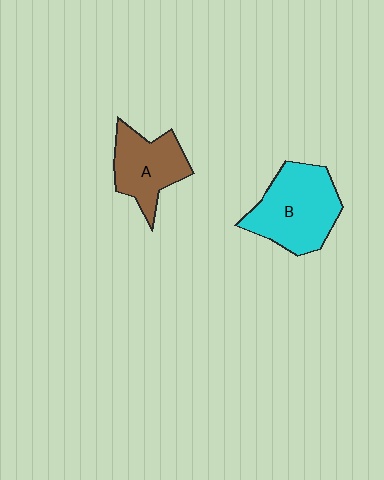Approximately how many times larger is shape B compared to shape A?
Approximately 1.3 times.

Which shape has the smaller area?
Shape A (brown).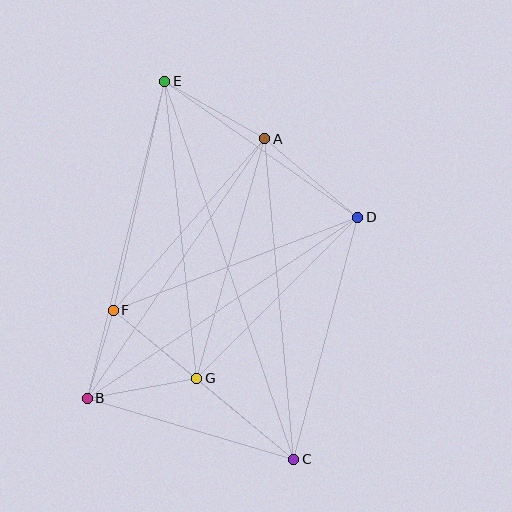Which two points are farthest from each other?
Points C and E are farthest from each other.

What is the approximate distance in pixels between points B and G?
The distance between B and G is approximately 111 pixels.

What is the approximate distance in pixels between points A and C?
The distance between A and C is approximately 322 pixels.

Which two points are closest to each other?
Points B and F are closest to each other.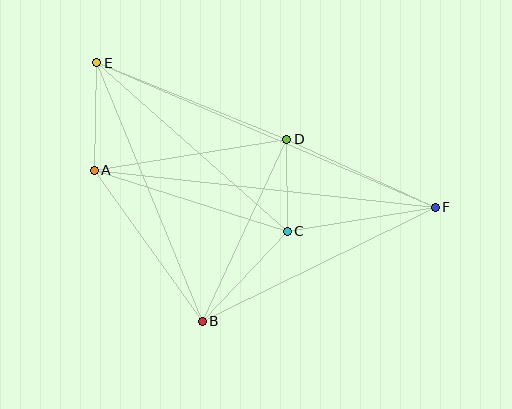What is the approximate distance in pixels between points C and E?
The distance between C and E is approximately 254 pixels.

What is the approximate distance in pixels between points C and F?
The distance between C and F is approximately 150 pixels.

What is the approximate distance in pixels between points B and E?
The distance between B and E is approximately 279 pixels.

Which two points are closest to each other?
Points C and D are closest to each other.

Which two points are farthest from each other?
Points E and F are farthest from each other.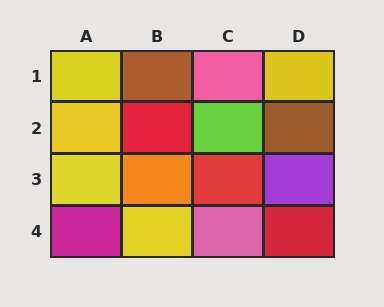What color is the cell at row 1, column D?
Yellow.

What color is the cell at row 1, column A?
Yellow.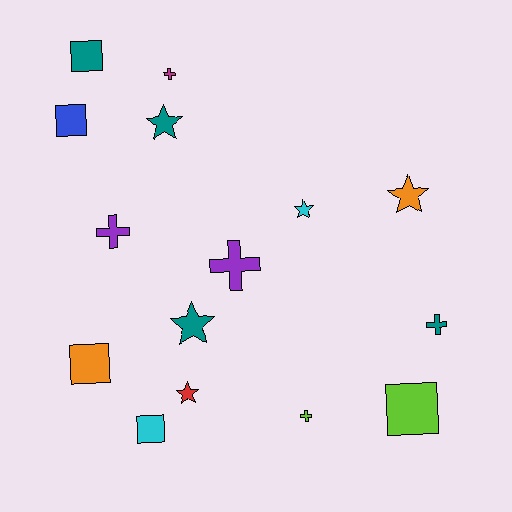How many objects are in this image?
There are 15 objects.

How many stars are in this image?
There are 5 stars.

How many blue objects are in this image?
There is 1 blue object.